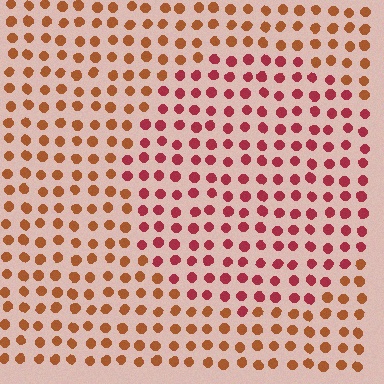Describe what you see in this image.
The image is filled with small brown elements in a uniform arrangement. A circle-shaped region is visible where the elements are tinted to a slightly different hue, forming a subtle color boundary.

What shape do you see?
I see a circle.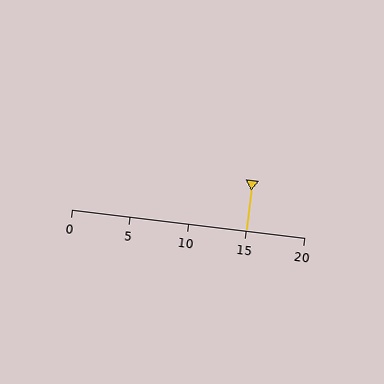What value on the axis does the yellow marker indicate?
The marker indicates approximately 15.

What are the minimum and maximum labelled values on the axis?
The axis runs from 0 to 20.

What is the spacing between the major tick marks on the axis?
The major ticks are spaced 5 apart.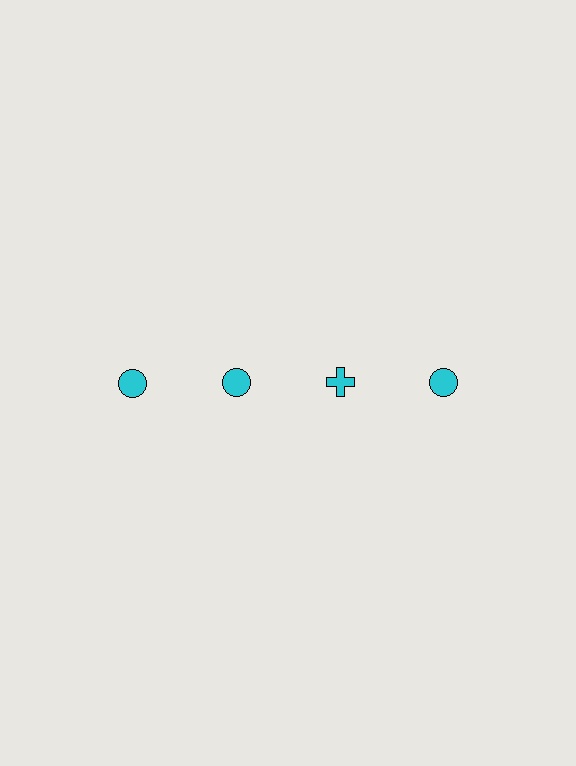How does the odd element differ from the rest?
It has a different shape: cross instead of circle.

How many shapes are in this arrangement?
There are 4 shapes arranged in a grid pattern.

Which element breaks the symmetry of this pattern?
The cyan cross in the top row, center column breaks the symmetry. All other shapes are cyan circles.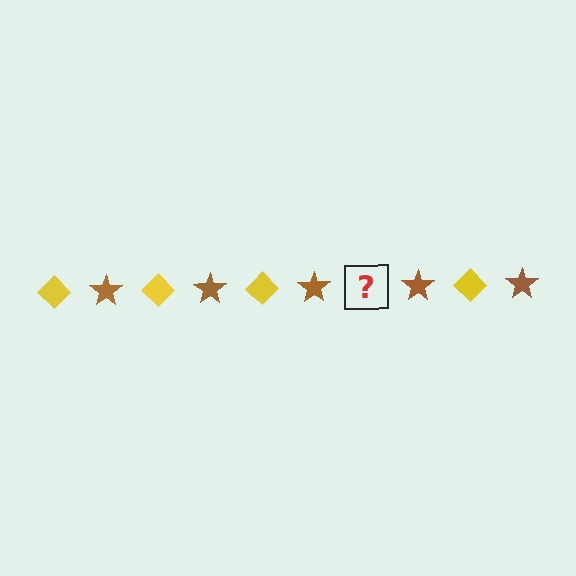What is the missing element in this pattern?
The missing element is a yellow diamond.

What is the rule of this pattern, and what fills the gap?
The rule is that the pattern alternates between yellow diamond and brown star. The gap should be filled with a yellow diamond.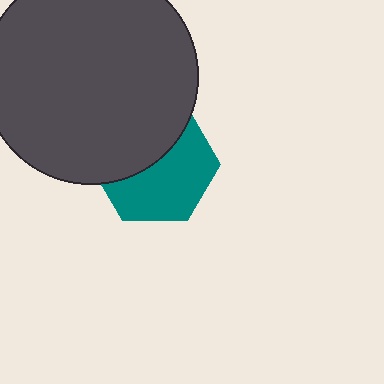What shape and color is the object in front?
The object in front is a dark gray circle.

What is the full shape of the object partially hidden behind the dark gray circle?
The partially hidden object is a teal hexagon.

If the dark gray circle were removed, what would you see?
You would see the complete teal hexagon.